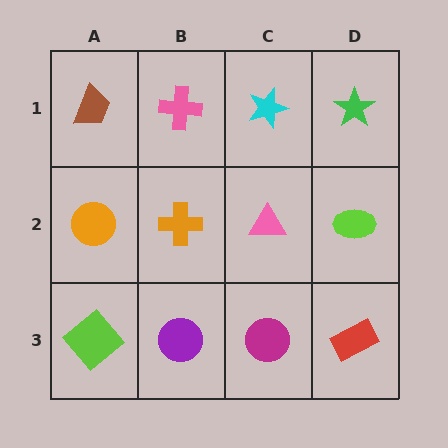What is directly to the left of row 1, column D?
A cyan star.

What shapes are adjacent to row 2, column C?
A cyan star (row 1, column C), a magenta circle (row 3, column C), an orange cross (row 2, column B), a lime ellipse (row 2, column D).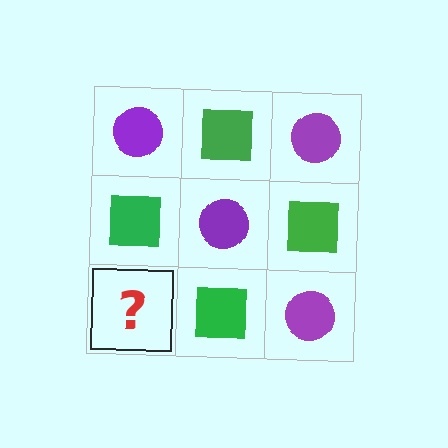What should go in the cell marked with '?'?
The missing cell should contain a purple circle.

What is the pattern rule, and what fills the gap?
The rule is that it alternates purple circle and green square in a checkerboard pattern. The gap should be filled with a purple circle.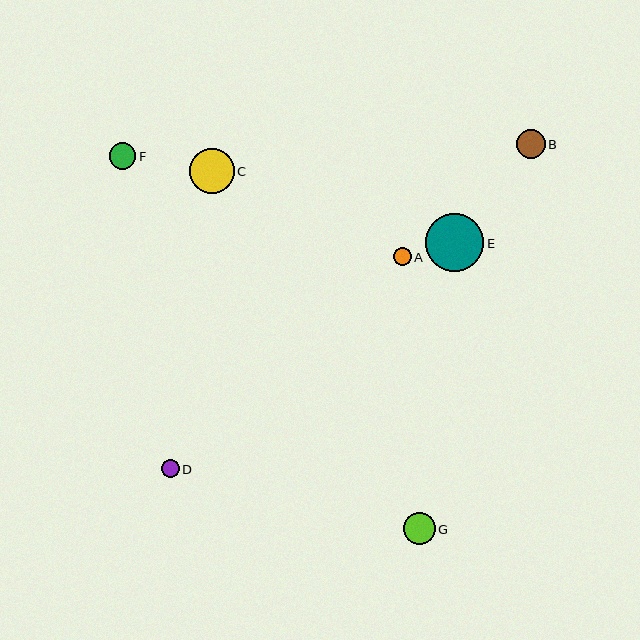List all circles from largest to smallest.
From largest to smallest: E, C, G, B, F, A, D.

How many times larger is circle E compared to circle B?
Circle E is approximately 2.0 times the size of circle B.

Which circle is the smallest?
Circle D is the smallest with a size of approximately 18 pixels.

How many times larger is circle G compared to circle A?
Circle G is approximately 1.7 times the size of circle A.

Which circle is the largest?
Circle E is the largest with a size of approximately 58 pixels.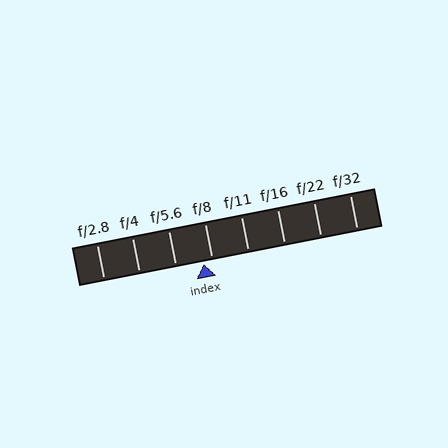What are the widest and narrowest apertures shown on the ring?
The widest aperture shown is f/2.8 and the narrowest is f/32.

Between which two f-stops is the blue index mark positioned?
The index mark is between f/5.6 and f/8.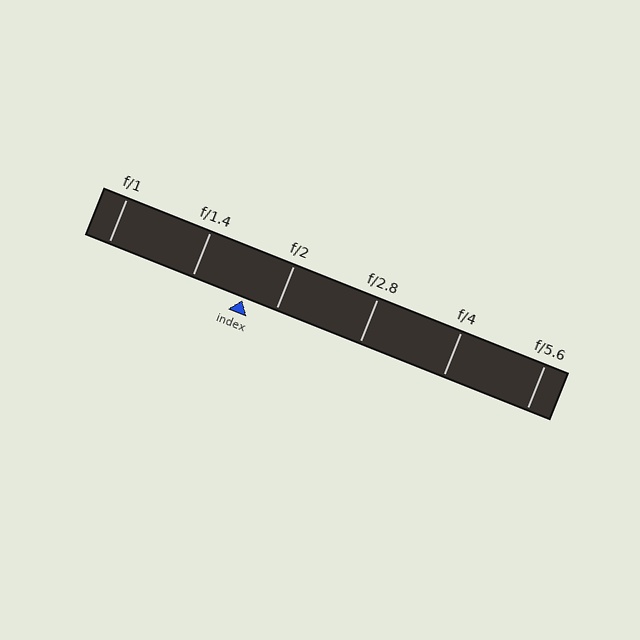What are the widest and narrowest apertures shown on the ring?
The widest aperture shown is f/1 and the narrowest is f/5.6.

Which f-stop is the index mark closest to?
The index mark is closest to f/2.